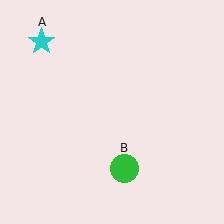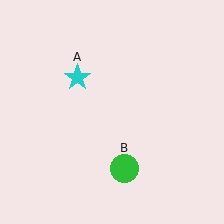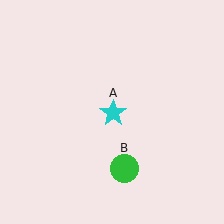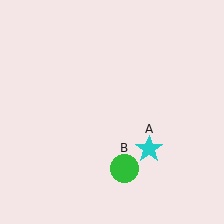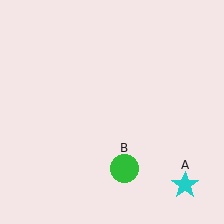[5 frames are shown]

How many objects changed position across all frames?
1 object changed position: cyan star (object A).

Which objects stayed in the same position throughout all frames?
Green circle (object B) remained stationary.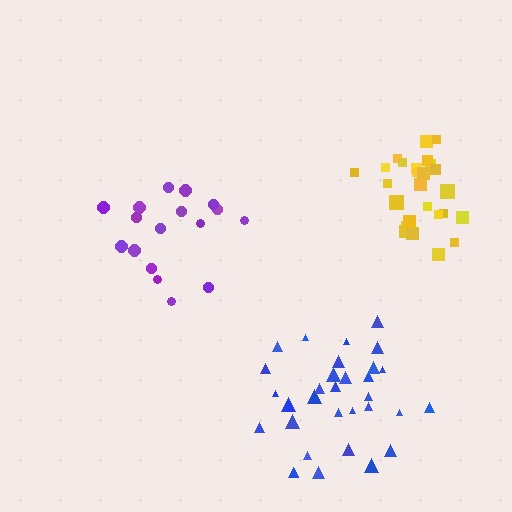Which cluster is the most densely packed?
Yellow.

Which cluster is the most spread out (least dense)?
Purple.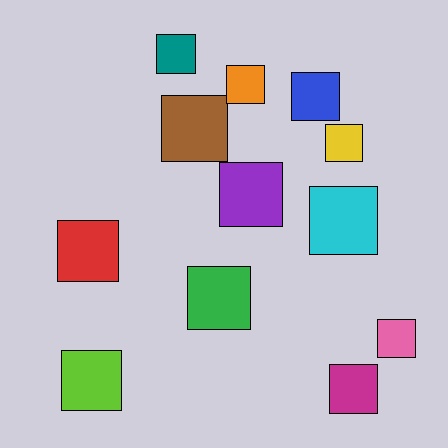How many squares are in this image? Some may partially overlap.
There are 12 squares.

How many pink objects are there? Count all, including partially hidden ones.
There is 1 pink object.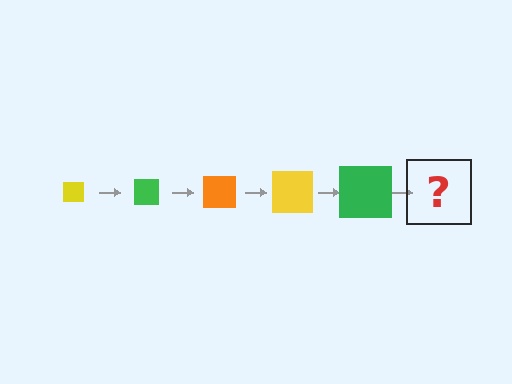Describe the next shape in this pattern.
It should be an orange square, larger than the previous one.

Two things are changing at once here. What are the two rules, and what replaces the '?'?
The two rules are that the square grows larger each step and the color cycles through yellow, green, and orange. The '?' should be an orange square, larger than the previous one.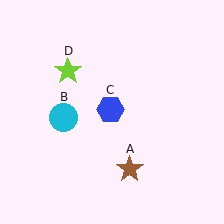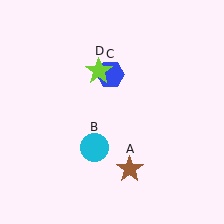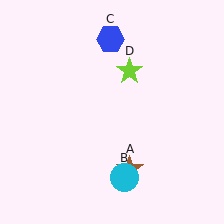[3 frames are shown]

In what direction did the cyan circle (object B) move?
The cyan circle (object B) moved down and to the right.